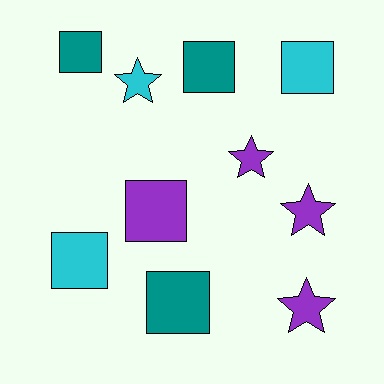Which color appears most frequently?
Purple, with 4 objects.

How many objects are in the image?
There are 10 objects.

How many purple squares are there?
There is 1 purple square.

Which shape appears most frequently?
Square, with 6 objects.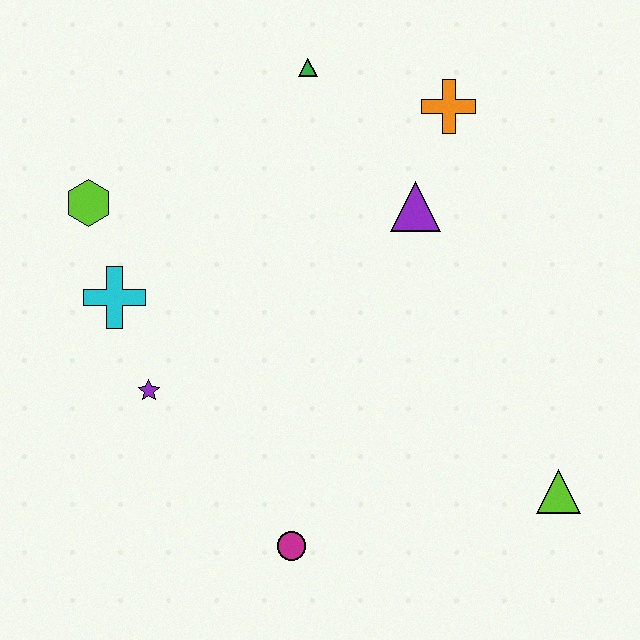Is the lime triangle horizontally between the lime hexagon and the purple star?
No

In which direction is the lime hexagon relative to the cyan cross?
The lime hexagon is above the cyan cross.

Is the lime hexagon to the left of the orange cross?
Yes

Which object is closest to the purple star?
The cyan cross is closest to the purple star.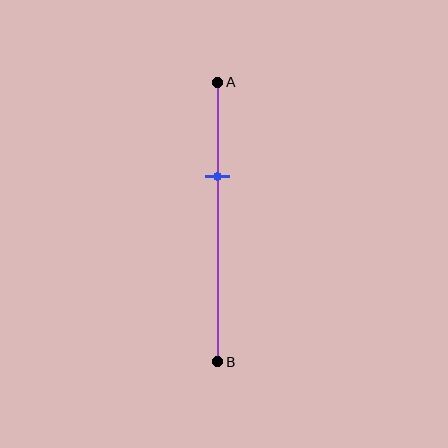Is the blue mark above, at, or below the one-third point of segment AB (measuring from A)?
The blue mark is approximately at the one-third point of segment AB.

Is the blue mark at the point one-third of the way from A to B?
Yes, the mark is approximately at the one-third point.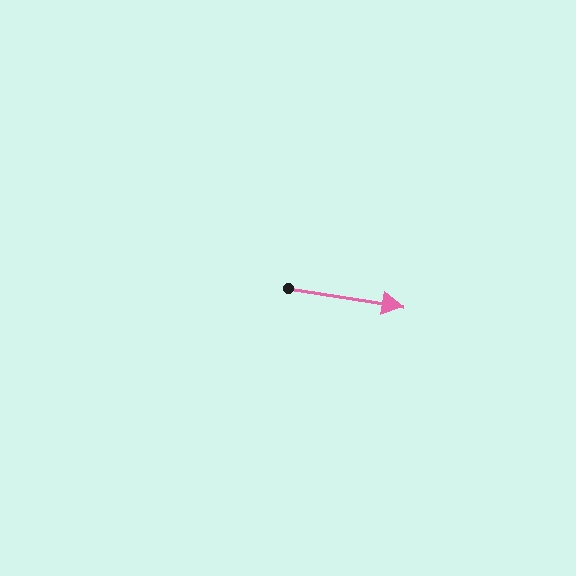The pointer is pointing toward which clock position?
Roughly 3 o'clock.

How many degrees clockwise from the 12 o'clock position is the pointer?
Approximately 99 degrees.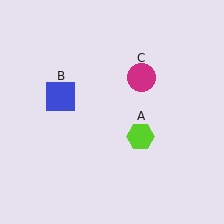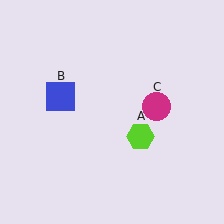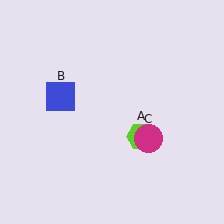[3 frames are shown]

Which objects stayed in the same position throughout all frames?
Lime hexagon (object A) and blue square (object B) remained stationary.